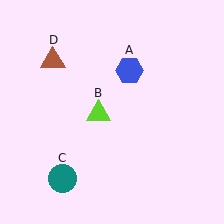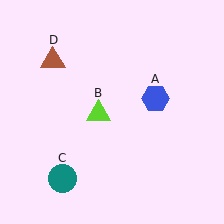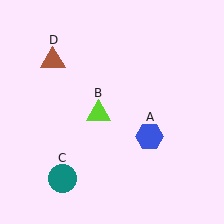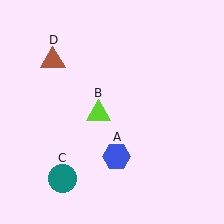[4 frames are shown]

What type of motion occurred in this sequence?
The blue hexagon (object A) rotated clockwise around the center of the scene.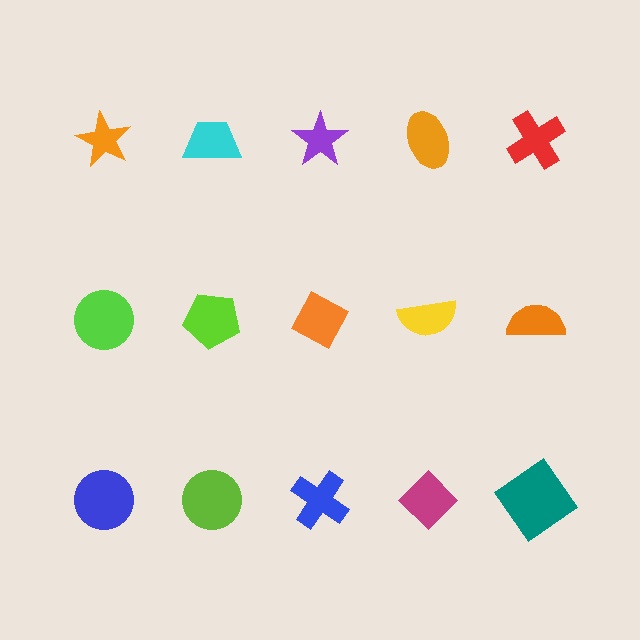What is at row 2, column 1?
A lime circle.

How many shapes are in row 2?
5 shapes.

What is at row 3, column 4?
A magenta diamond.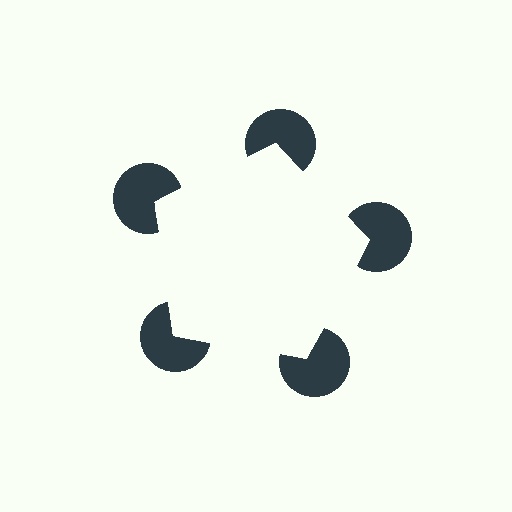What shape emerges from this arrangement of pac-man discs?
An illusory pentagon — its edges are inferred from the aligned wedge cuts in the pac-man discs, not physically drawn.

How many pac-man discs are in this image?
There are 5 — one at each vertex of the illusory pentagon.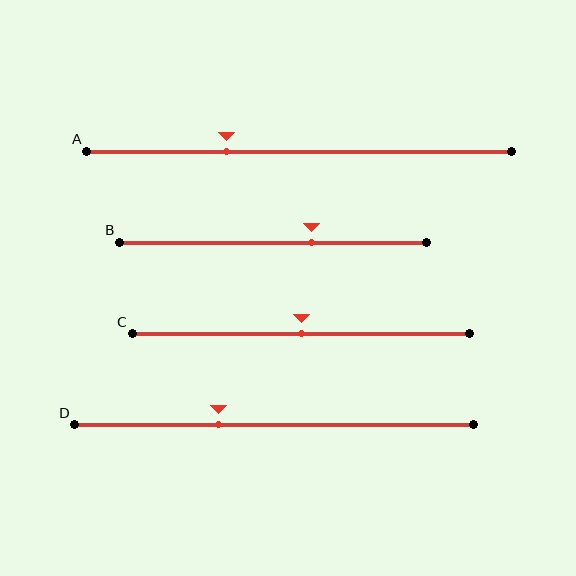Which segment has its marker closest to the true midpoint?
Segment C has its marker closest to the true midpoint.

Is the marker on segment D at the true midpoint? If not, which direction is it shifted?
No, the marker on segment D is shifted to the left by about 14% of the segment length.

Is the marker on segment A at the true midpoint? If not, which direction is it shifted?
No, the marker on segment A is shifted to the left by about 17% of the segment length.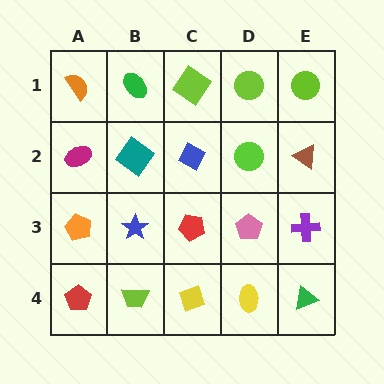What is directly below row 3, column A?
A red pentagon.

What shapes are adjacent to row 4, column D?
A pink pentagon (row 3, column D), a yellow diamond (row 4, column C), a green triangle (row 4, column E).